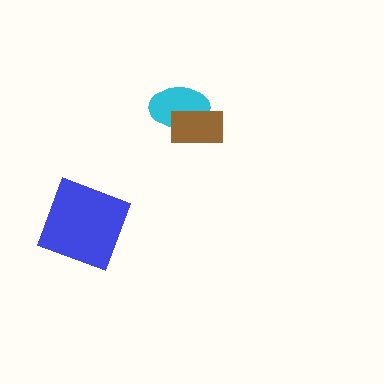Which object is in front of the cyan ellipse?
The brown rectangle is in front of the cyan ellipse.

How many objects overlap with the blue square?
0 objects overlap with the blue square.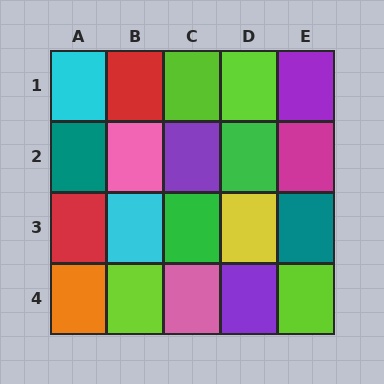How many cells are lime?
4 cells are lime.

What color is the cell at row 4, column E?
Lime.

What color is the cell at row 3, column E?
Teal.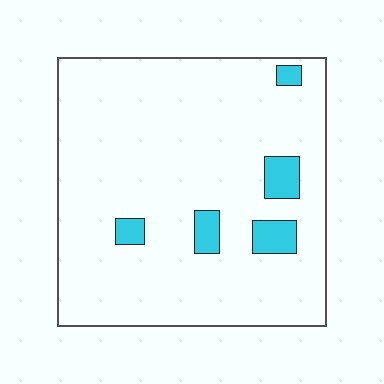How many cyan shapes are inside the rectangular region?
5.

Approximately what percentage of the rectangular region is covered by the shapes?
Approximately 10%.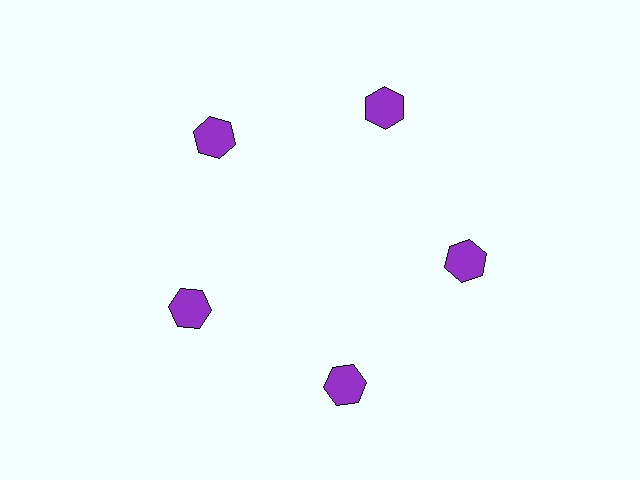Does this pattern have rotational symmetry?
Yes, this pattern has 5-fold rotational symmetry. It looks the same after rotating 72 degrees around the center.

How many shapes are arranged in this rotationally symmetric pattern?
There are 5 shapes, arranged in 5 groups of 1.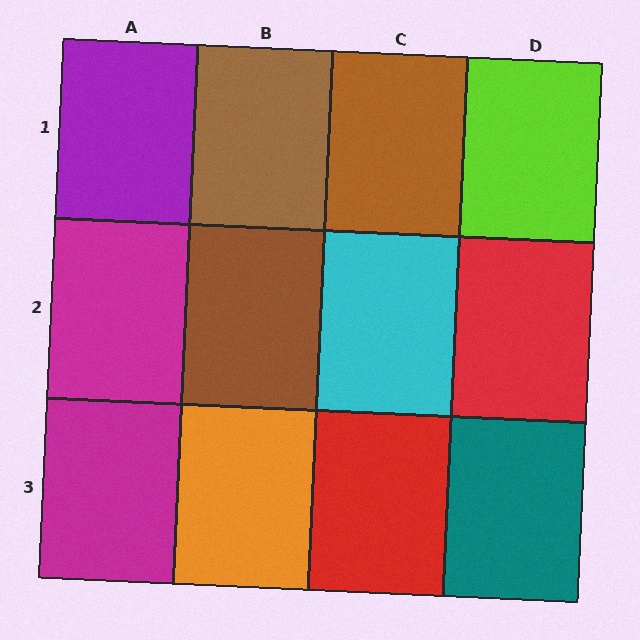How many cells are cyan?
1 cell is cyan.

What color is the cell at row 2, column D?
Red.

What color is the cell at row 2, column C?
Cyan.